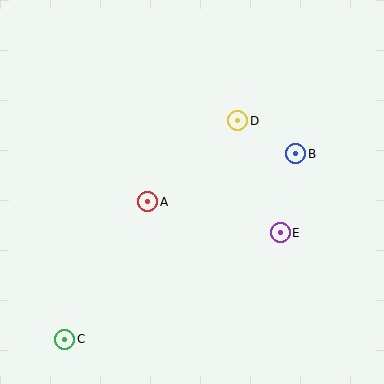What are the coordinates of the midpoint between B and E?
The midpoint between B and E is at (288, 193).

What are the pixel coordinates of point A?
Point A is at (148, 202).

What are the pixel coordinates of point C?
Point C is at (65, 339).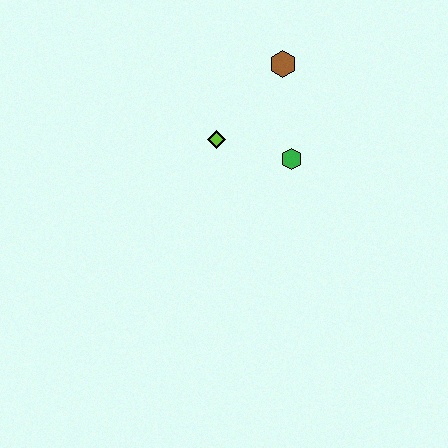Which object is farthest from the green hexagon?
The brown hexagon is farthest from the green hexagon.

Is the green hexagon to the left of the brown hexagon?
No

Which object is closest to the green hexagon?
The lime diamond is closest to the green hexagon.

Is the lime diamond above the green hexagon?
Yes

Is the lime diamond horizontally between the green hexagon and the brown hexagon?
No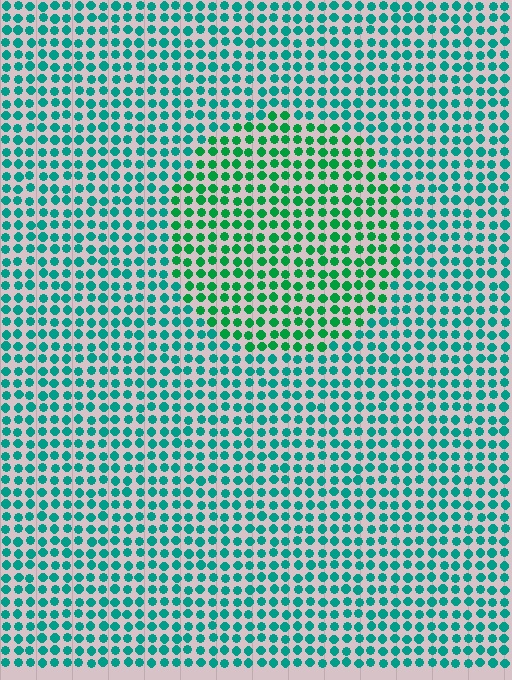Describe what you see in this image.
The image is filled with small teal elements in a uniform arrangement. A circle-shaped region is visible where the elements are tinted to a slightly different hue, forming a subtle color boundary.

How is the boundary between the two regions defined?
The boundary is defined purely by a slight shift in hue (about 29 degrees). Spacing, size, and orientation are identical on both sides.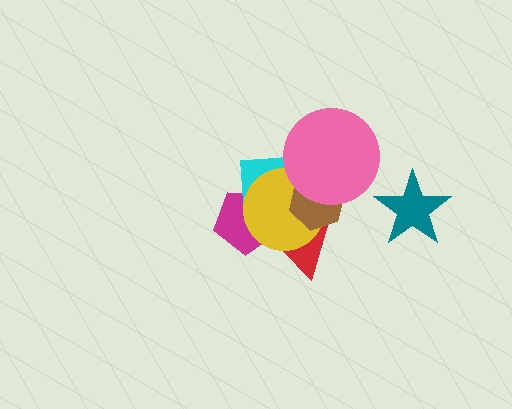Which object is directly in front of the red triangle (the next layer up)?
The yellow circle is directly in front of the red triangle.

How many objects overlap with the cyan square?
5 objects overlap with the cyan square.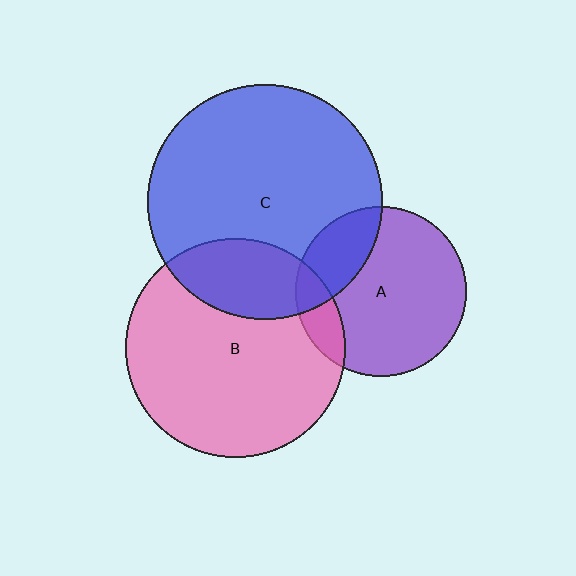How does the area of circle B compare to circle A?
Approximately 1.7 times.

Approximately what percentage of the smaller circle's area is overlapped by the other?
Approximately 15%.